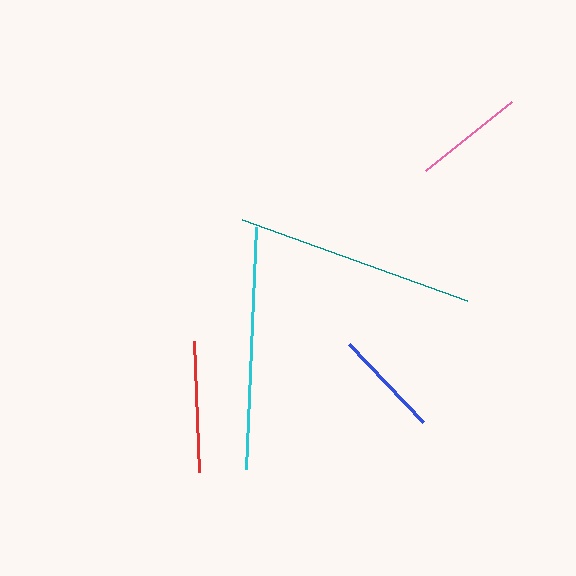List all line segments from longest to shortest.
From longest to shortest: cyan, teal, red, pink, blue.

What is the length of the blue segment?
The blue segment is approximately 108 pixels long.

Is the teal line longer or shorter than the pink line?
The teal line is longer than the pink line.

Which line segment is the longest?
The cyan line is the longest at approximately 241 pixels.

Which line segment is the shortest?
The blue line is the shortest at approximately 108 pixels.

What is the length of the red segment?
The red segment is approximately 132 pixels long.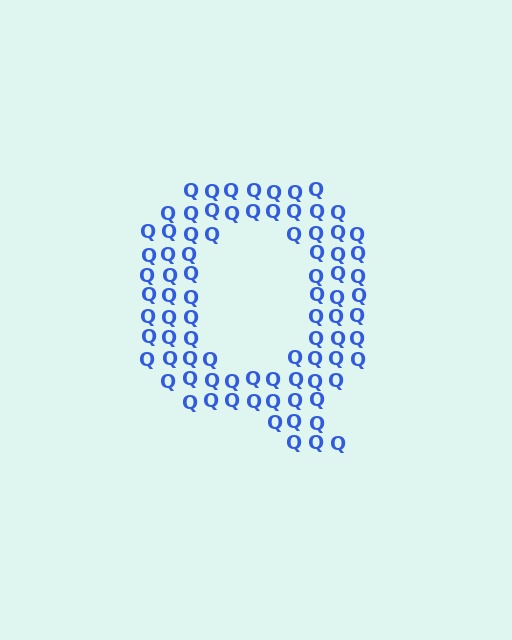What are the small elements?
The small elements are letter Q's.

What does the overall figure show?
The overall figure shows the letter Q.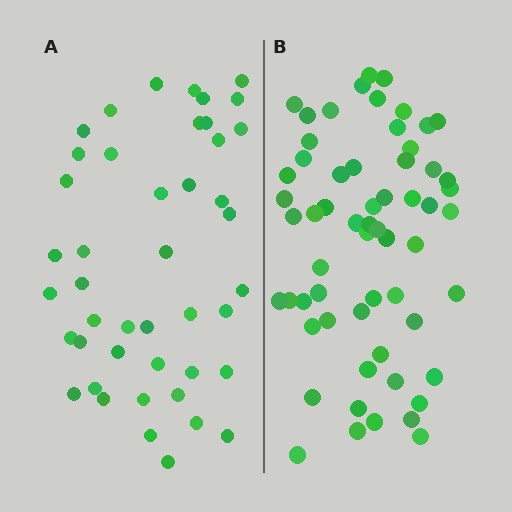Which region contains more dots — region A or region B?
Region B (the right region) has more dots.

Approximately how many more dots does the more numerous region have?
Region B has approximately 15 more dots than region A.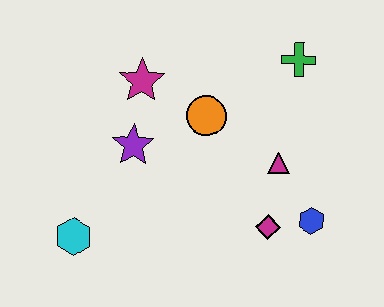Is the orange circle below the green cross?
Yes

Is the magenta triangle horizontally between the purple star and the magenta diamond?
No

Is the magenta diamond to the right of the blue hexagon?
No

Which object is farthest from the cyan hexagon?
The green cross is farthest from the cyan hexagon.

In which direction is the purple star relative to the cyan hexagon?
The purple star is above the cyan hexagon.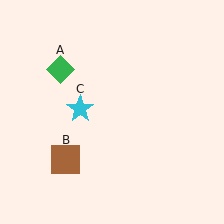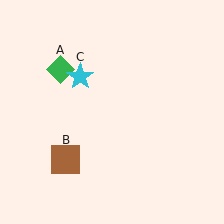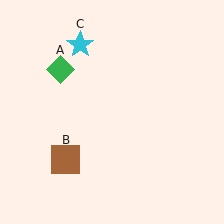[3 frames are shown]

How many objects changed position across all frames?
1 object changed position: cyan star (object C).